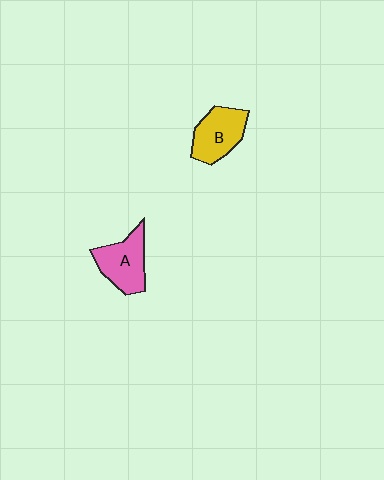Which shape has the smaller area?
Shape B (yellow).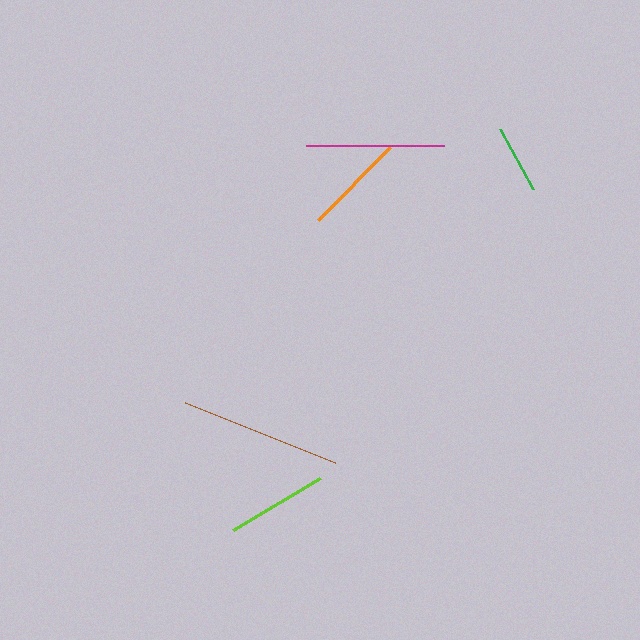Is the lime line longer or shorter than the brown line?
The brown line is longer than the lime line.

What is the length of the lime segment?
The lime segment is approximately 101 pixels long.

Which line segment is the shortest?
The green line is the shortest at approximately 68 pixels.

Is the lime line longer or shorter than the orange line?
The orange line is longer than the lime line.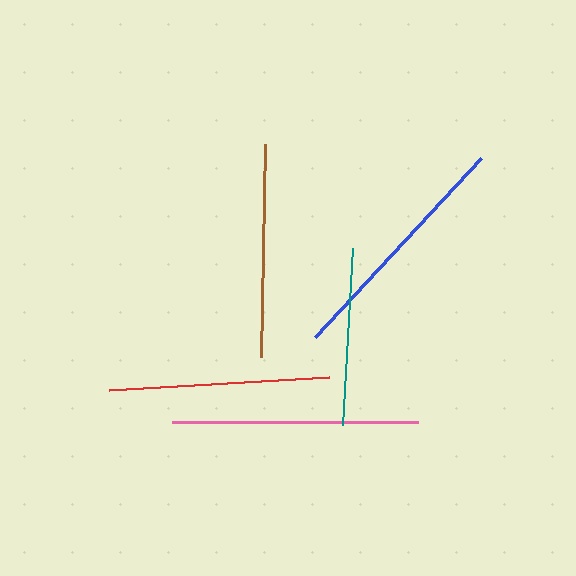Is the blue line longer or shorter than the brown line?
The blue line is longer than the brown line.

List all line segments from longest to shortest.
From longest to shortest: pink, blue, red, brown, teal.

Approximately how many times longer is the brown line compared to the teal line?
The brown line is approximately 1.2 times the length of the teal line.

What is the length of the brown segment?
The brown segment is approximately 213 pixels long.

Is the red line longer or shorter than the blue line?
The blue line is longer than the red line.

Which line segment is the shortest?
The teal line is the shortest at approximately 177 pixels.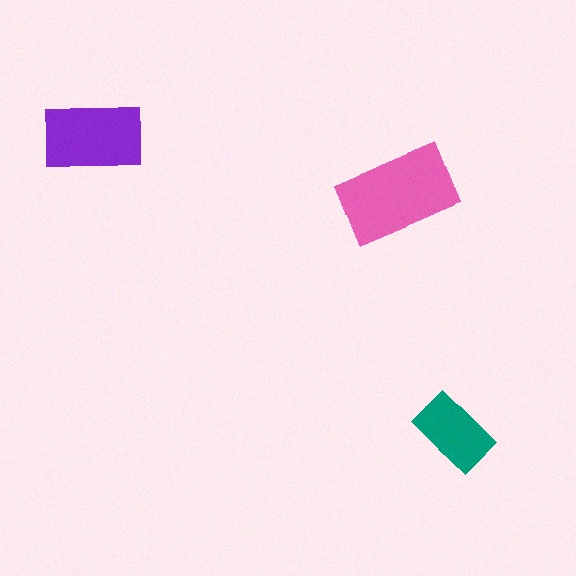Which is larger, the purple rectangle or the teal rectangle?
The purple one.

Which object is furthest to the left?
The purple rectangle is leftmost.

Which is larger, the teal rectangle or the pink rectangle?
The pink one.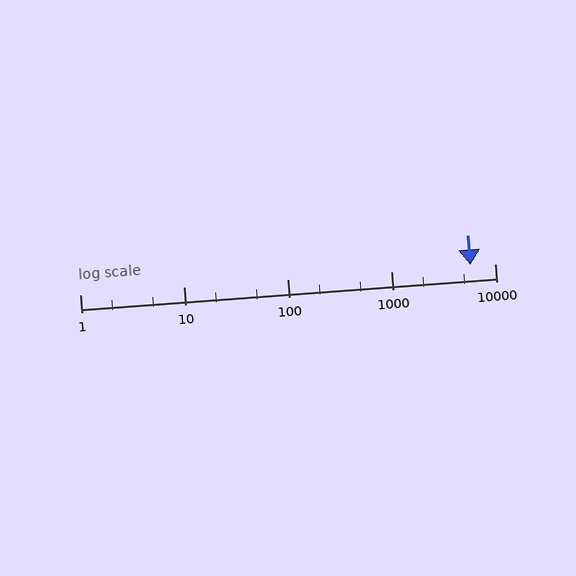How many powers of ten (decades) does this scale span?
The scale spans 4 decades, from 1 to 10000.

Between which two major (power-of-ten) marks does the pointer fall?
The pointer is between 1000 and 10000.